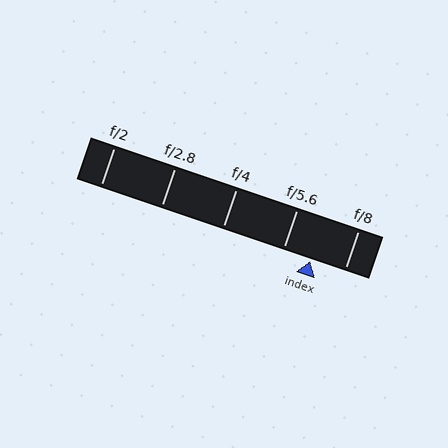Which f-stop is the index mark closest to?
The index mark is closest to f/5.6.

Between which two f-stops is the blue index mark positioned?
The index mark is between f/5.6 and f/8.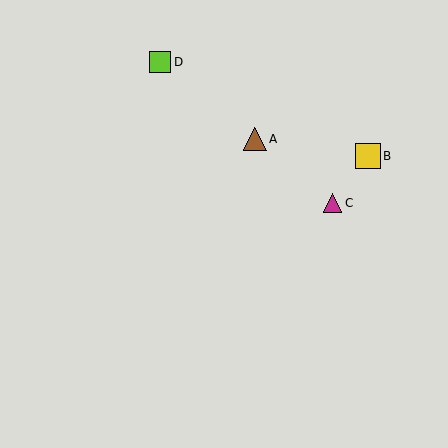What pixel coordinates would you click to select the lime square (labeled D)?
Click at (160, 62) to select the lime square D.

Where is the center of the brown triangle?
The center of the brown triangle is at (255, 139).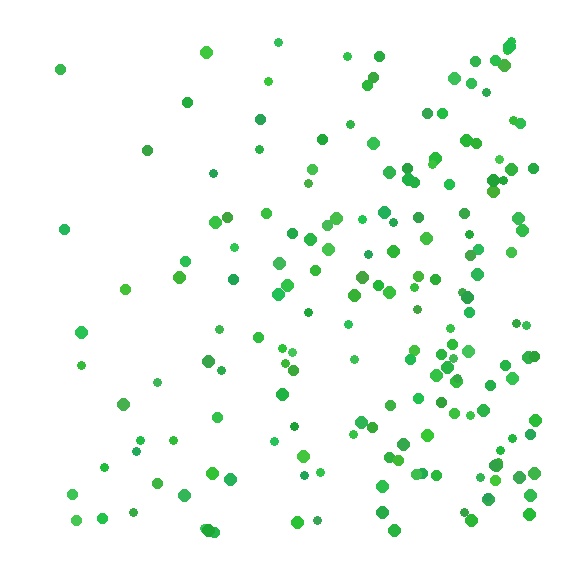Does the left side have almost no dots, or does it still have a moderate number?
Still a moderate number, just noticeably fewer than the right.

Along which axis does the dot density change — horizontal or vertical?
Horizontal.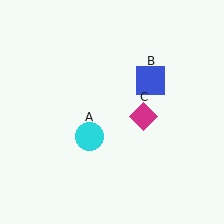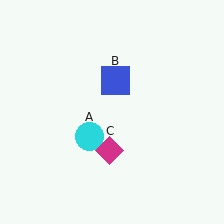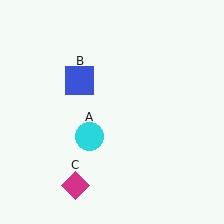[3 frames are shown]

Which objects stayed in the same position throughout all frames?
Cyan circle (object A) remained stationary.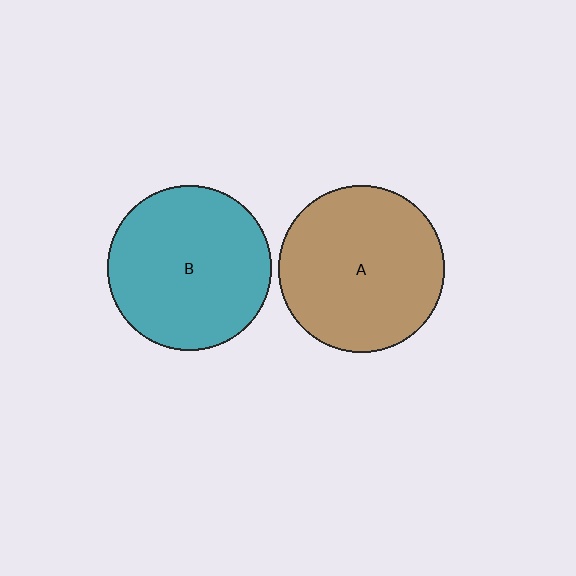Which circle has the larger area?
Circle A (brown).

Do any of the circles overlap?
No, none of the circles overlap.